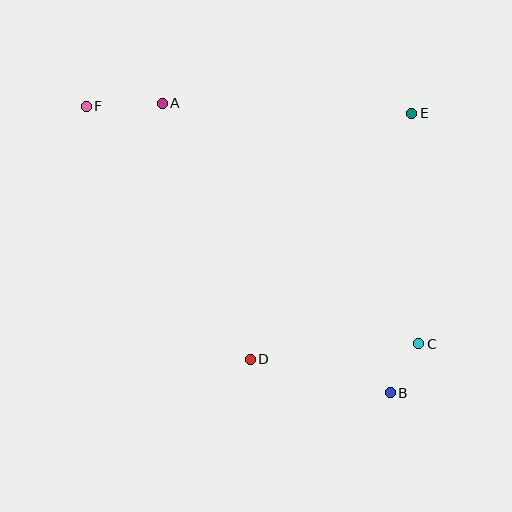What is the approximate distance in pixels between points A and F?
The distance between A and F is approximately 76 pixels.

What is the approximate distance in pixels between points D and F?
The distance between D and F is approximately 301 pixels.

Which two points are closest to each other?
Points B and C are closest to each other.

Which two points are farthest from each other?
Points B and F are farthest from each other.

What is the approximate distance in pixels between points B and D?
The distance between B and D is approximately 144 pixels.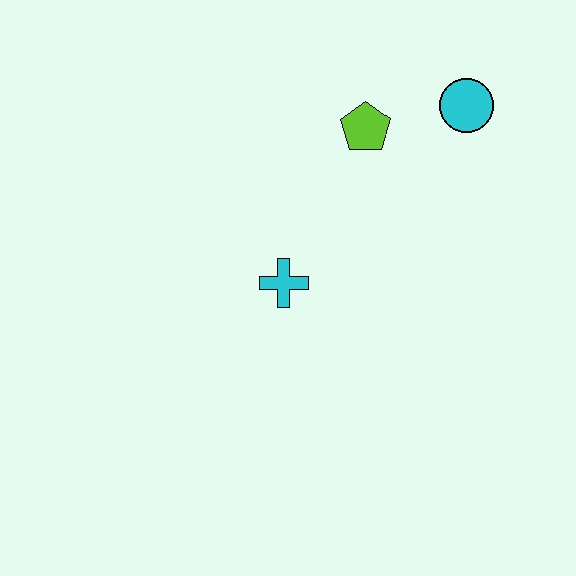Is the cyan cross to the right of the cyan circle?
No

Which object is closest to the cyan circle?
The lime pentagon is closest to the cyan circle.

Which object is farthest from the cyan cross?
The cyan circle is farthest from the cyan cross.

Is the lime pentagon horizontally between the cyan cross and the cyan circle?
Yes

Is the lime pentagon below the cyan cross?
No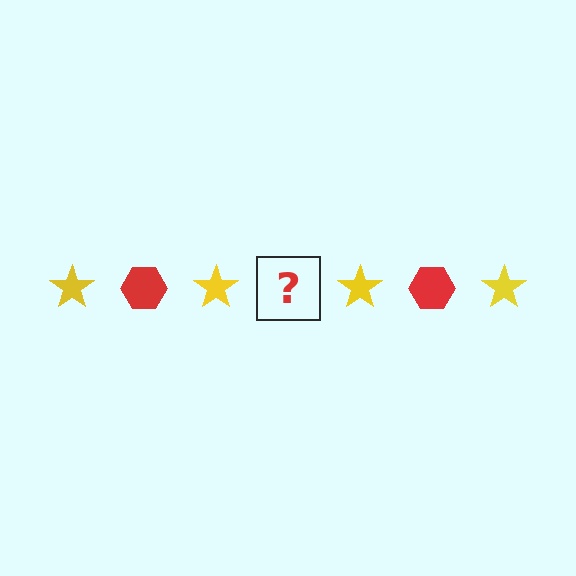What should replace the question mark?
The question mark should be replaced with a red hexagon.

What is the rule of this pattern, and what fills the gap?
The rule is that the pattern alternates between yellow star and red hexagon. The gap should be filled with a red hexagon.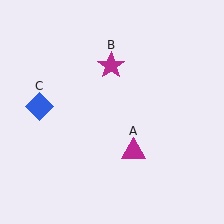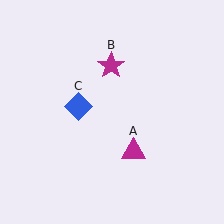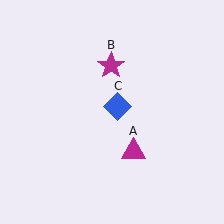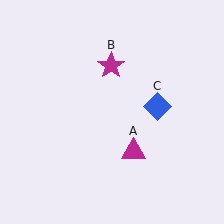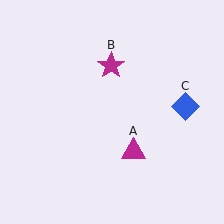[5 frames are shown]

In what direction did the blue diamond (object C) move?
The blue diamond (object C) moved right.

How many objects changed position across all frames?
1 object changed position: blue diamond (object C).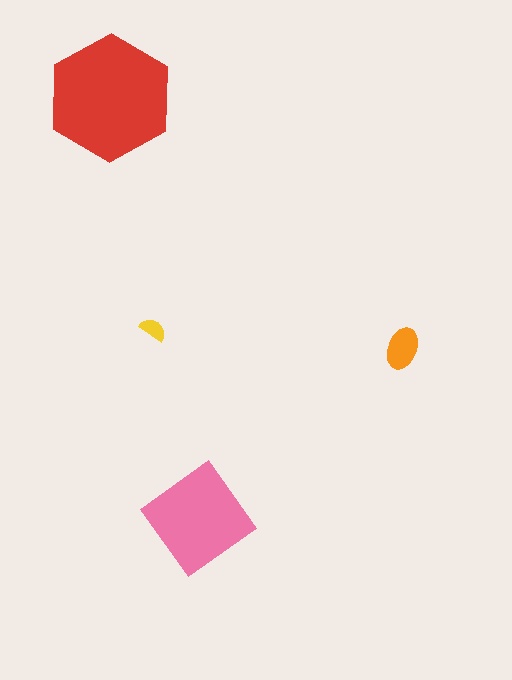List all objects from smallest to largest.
The yellow semicircle, the orange ellipse, the pink diamond, the red hexagon.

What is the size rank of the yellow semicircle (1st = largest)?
4th.